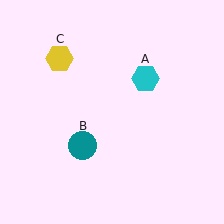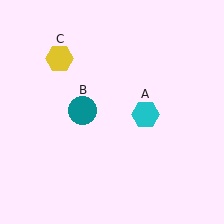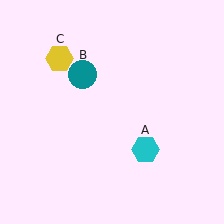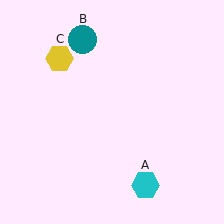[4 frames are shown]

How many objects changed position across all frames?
2 objects changed position: cyan hexagon (object A), teal circle (object B).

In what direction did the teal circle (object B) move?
The teal circle (object B) moved up.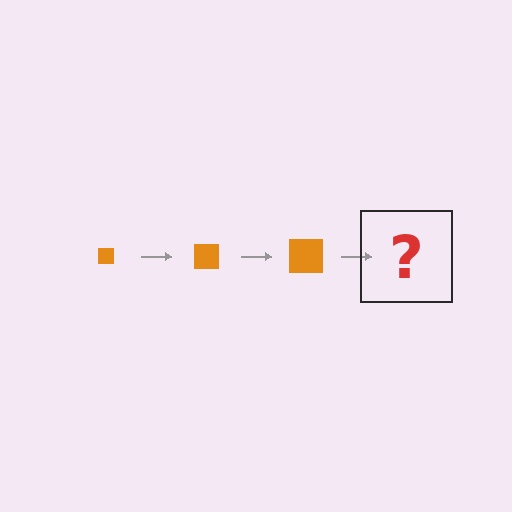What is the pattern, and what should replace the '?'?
The pattern is that the square gets progressively larger each step. The '?' should be an orange square, larger than the previous one.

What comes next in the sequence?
The next element should be an orange square, larger than the previous one.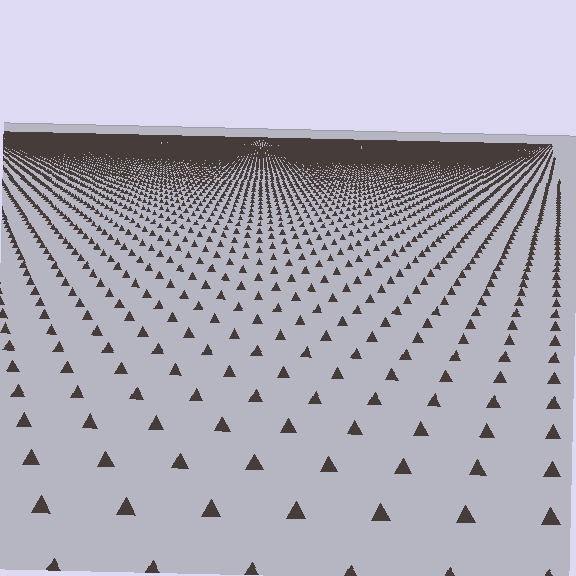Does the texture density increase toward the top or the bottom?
Density increases toward the top.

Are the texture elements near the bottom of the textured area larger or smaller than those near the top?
Larger. Near the bottom, elements are closer to the viewer and appear at a bigger on-screen size.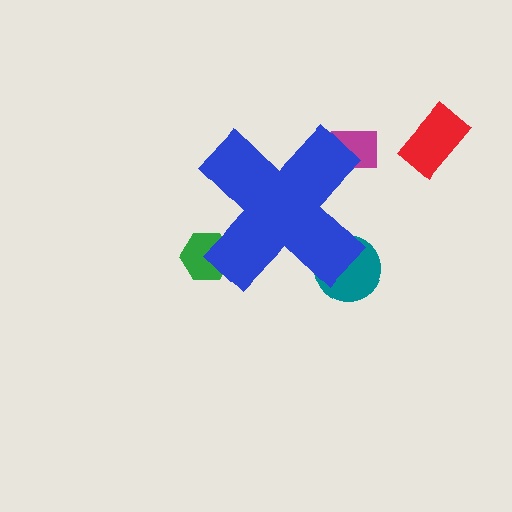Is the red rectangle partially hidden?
No, the red rectangle is fully visible.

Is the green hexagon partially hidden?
Yes, the green hexagon is partially hidden behind the blue cross.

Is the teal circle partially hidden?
Yes, the teal circle is partially hidden behind the blue cross.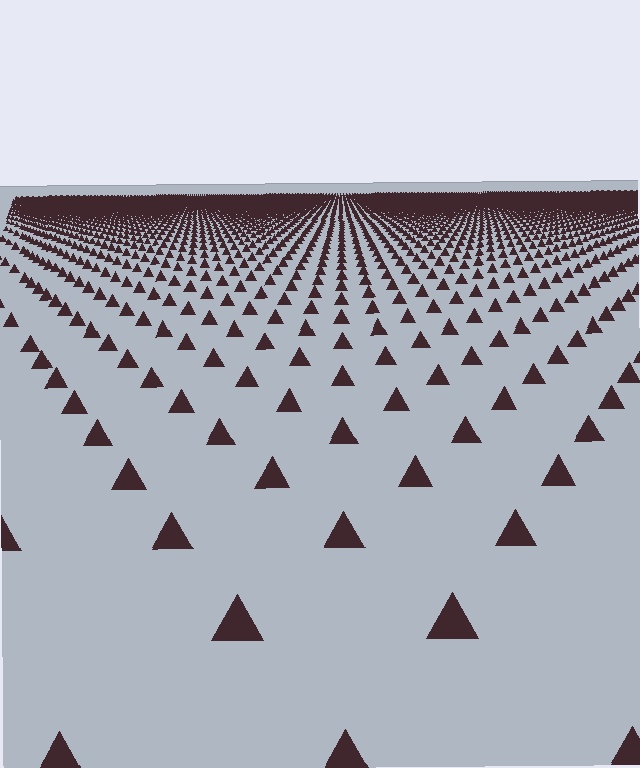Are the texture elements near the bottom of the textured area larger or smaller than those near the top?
Larger. Near the bottom, elements are closer to the viewer and appear at a bigger on-screen size.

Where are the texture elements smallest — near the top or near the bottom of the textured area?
Near the top.